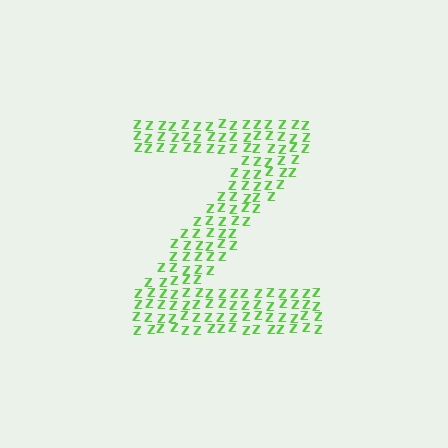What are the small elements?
The small elements are letter Z's.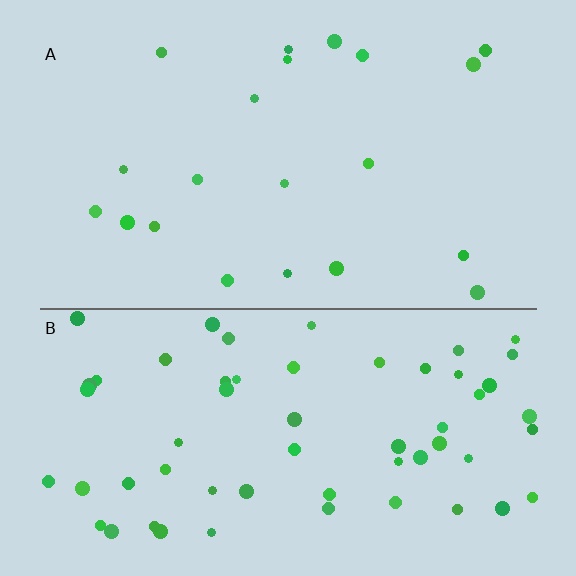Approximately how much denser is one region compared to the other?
Approximately 2.8× — region B over region A.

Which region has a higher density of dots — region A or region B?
B (the bottom).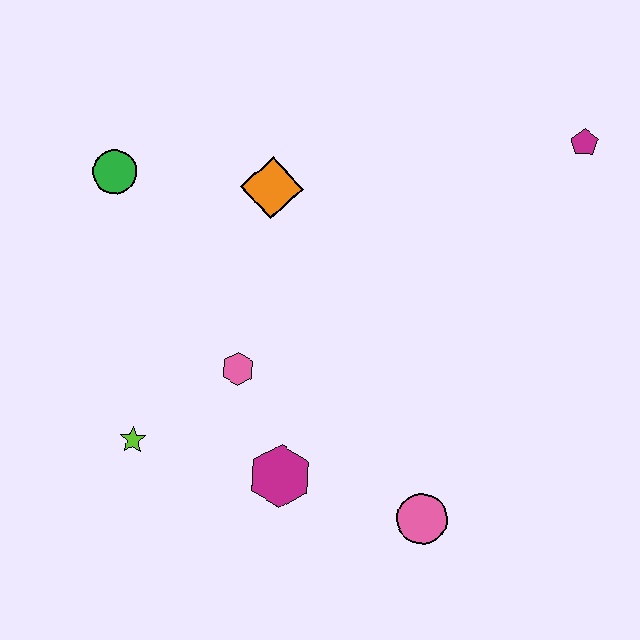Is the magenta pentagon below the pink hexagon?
No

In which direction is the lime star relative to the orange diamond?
The lime star is below the orange diamond.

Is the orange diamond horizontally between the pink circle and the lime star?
Yes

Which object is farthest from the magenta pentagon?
The lime star is farthest from the magenta pentagon.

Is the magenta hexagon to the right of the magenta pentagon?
No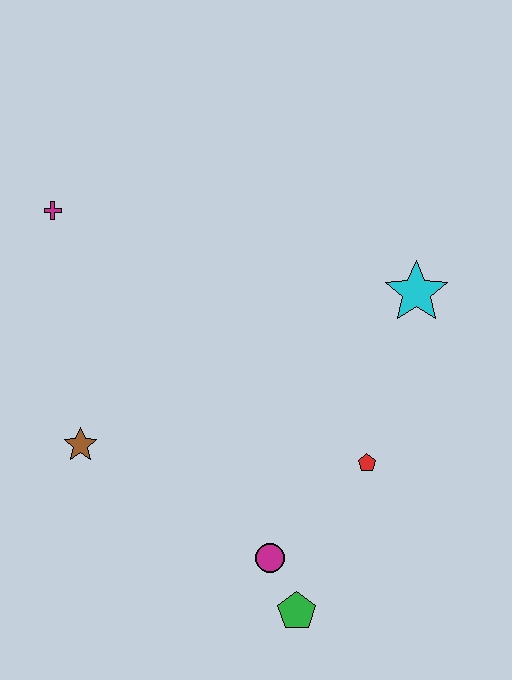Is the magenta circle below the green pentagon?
No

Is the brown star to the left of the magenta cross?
No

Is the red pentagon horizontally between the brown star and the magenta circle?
No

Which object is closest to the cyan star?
The red pentagon is closest to the cyan star.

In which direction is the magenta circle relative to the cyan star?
The magenta circle is below the cyan star.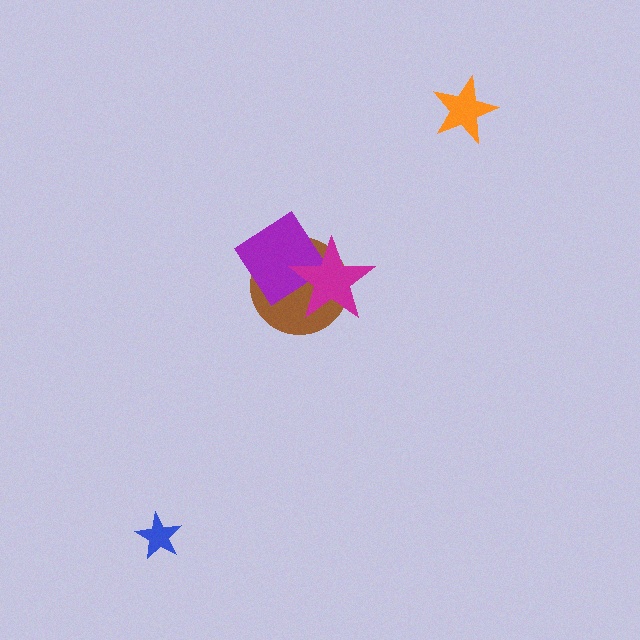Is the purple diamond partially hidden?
Yes, it is partially covered by another shape.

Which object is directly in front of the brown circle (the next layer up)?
The purple diamond is directly in front of the brown circle.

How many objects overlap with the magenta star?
2 objects overlap with the magenta star.